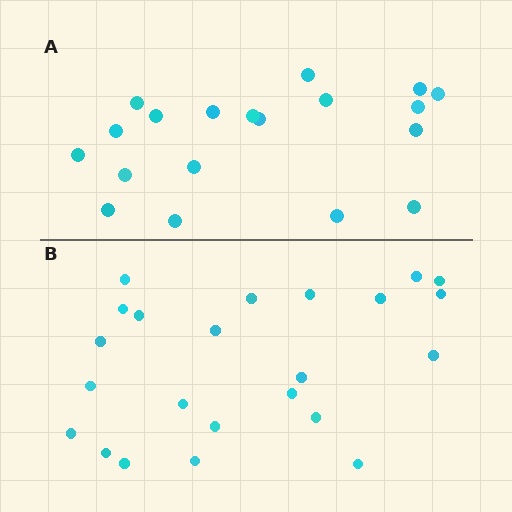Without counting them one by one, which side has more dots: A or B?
Region B (the bottom region) has more dots.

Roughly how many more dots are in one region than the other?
Region B has about 4 more dots than region A.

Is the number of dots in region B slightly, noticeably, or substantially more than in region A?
Region B has only slightly more — the two regions are fairly close. The ratio is roughly 1.2 to 1.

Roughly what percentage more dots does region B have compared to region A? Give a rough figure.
About 20% more.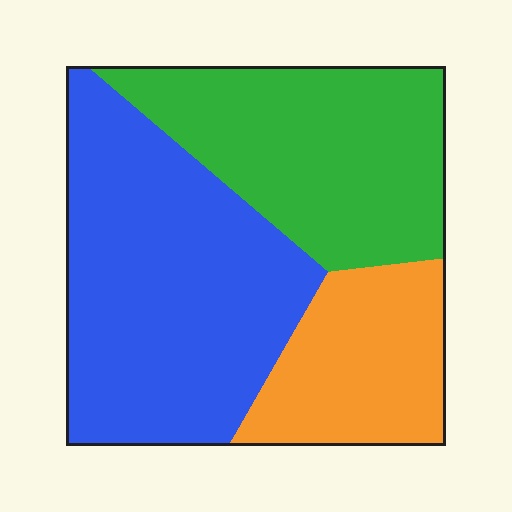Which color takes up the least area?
Orange, at roughly 20%.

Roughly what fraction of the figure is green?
Green covers about 35% of the figure.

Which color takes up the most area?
Blue, at roughly 45%.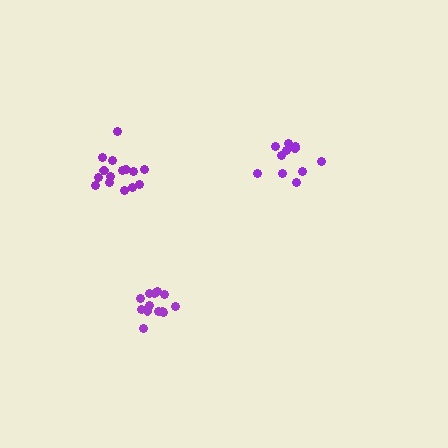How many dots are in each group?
Group 1: 15 dots, Group 2: 13 dots, Group 3: 11 dots (39 total).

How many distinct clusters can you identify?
There are 3 distinct clusters.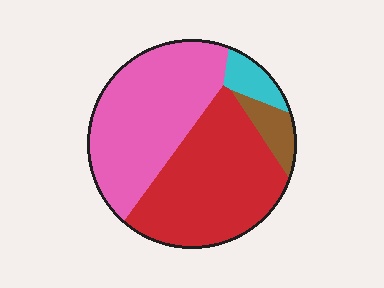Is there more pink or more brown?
Pink.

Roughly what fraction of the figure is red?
Red takes up between a quarter and a half of the figure.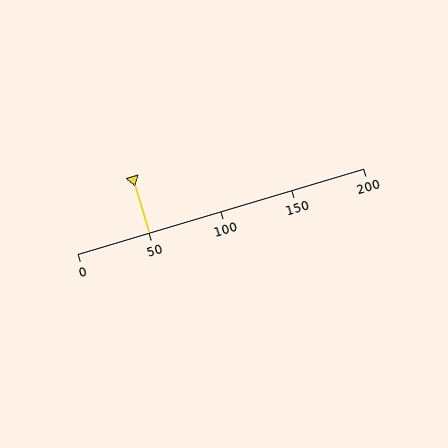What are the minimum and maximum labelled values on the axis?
The axis runs from 0 to 200.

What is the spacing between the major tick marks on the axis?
The major ticks are spaced 50 apart.